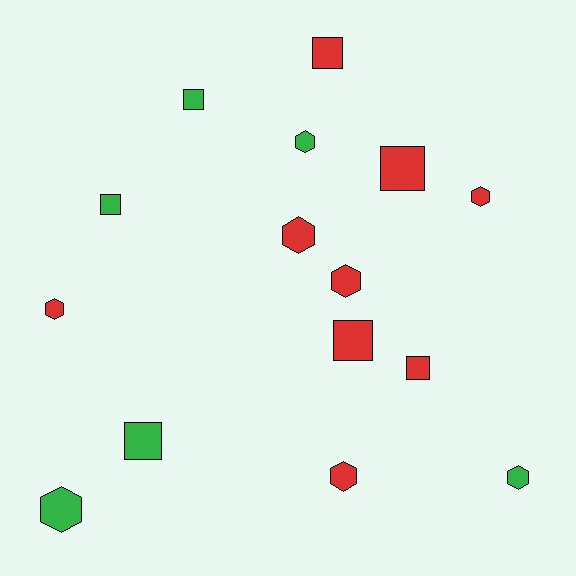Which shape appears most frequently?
Hexagon, with 8 objects.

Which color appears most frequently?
Red, with 9 objects.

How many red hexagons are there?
There are 5 red hexagons.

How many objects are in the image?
There are 15 objects.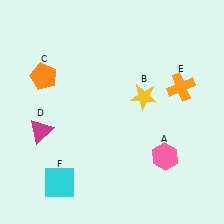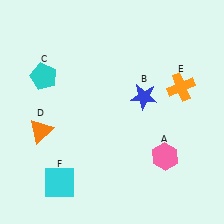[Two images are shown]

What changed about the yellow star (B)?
In Image 1, B is yellow. In Image 2, it changed to blue.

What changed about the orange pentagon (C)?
In Image 1, C is orange. In Image 2, it changed to cyan.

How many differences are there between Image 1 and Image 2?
There are 3 differences between the two images.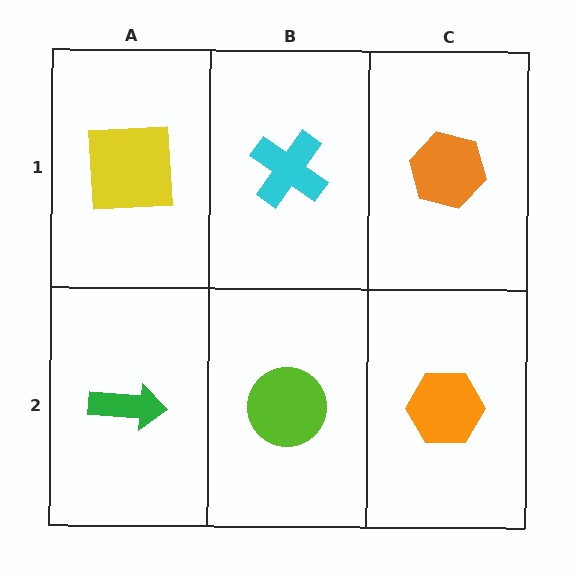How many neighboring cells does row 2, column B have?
3.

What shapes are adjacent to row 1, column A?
A green arrow (row 2, column A), a cyan cross (row 1, column B).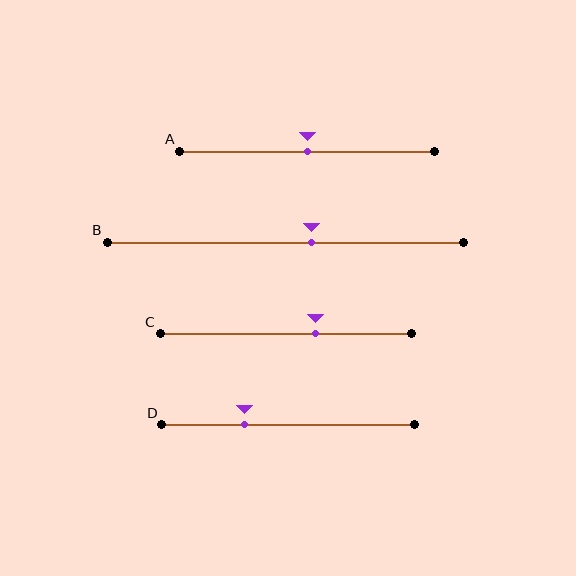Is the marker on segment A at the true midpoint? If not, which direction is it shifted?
Yes, the marker on segment A is at the true midpoint.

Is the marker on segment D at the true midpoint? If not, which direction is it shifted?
No, the marker on segment D is shifted to the left by about 17% of the segment length.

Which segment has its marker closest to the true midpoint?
Segment A has its marker closest to the true midpoint.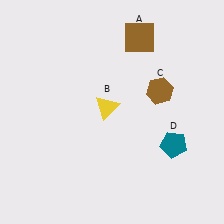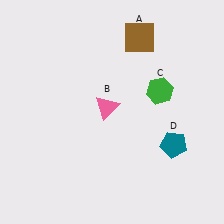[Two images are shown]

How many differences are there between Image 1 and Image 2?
There are 2 differences between the two images.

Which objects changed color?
B changed from yellow to pink. C changed from brown to green.